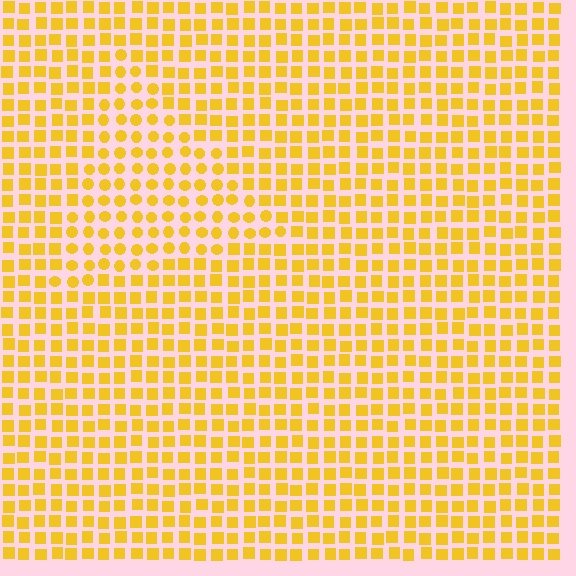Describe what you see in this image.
The image is filled with small yellow elements arranged in a uniform grid. A triangle-shaped region contains circles, while the surrounding area contains squares. The boundary is defined purely by the change in element shape.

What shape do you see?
I see a triangle.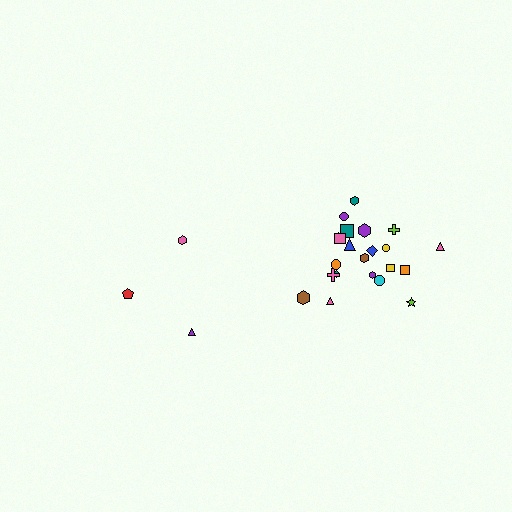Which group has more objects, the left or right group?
The right group.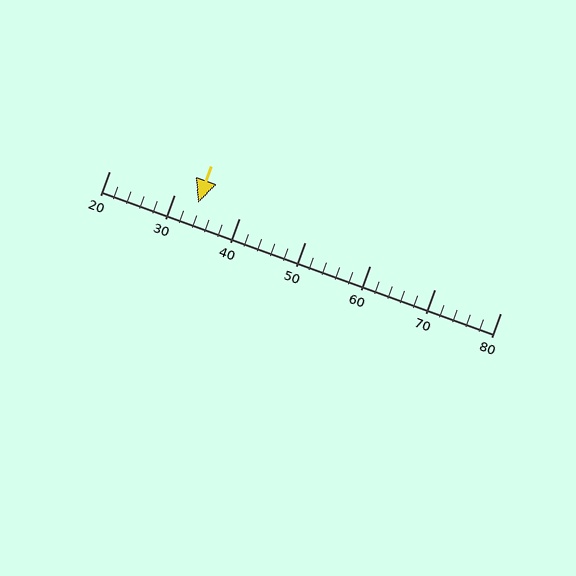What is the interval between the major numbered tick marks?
The major tick marks are spaced 10 units apart.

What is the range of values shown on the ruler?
The ruler shows values from 20 to 80.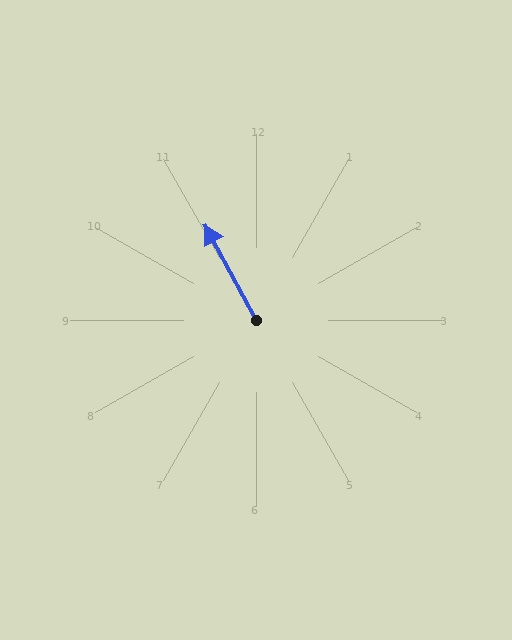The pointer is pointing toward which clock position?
Roughly 11 o'clock.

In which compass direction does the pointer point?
Northwest.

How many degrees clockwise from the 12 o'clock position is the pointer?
Approximately 332 degrees.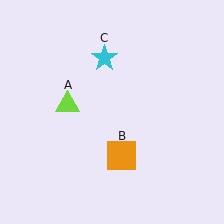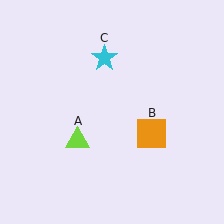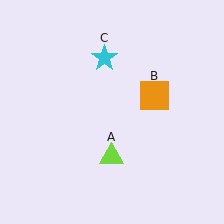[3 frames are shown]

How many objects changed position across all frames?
2 objects changed position: lime triangle (object A), orange square (object B).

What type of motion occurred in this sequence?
The lime triangle (object A), orange square (object B) rotated counterclockwise around the center of the scene.